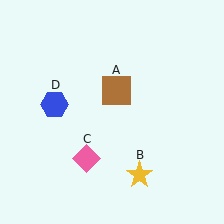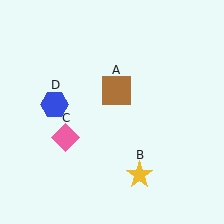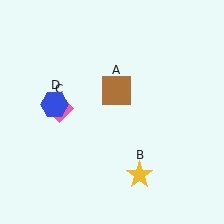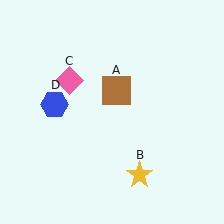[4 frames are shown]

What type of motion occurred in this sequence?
The pink diamond (object C) rotated clockwise around the center of the scene.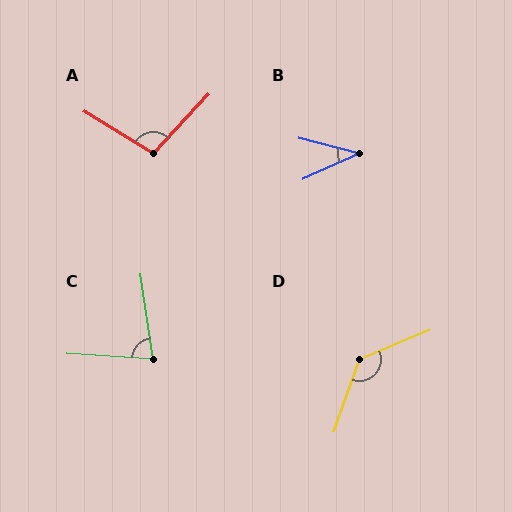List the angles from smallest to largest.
B (39°), C (78°), A (101°), D (132°).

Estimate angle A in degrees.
Approximately 101 degrees.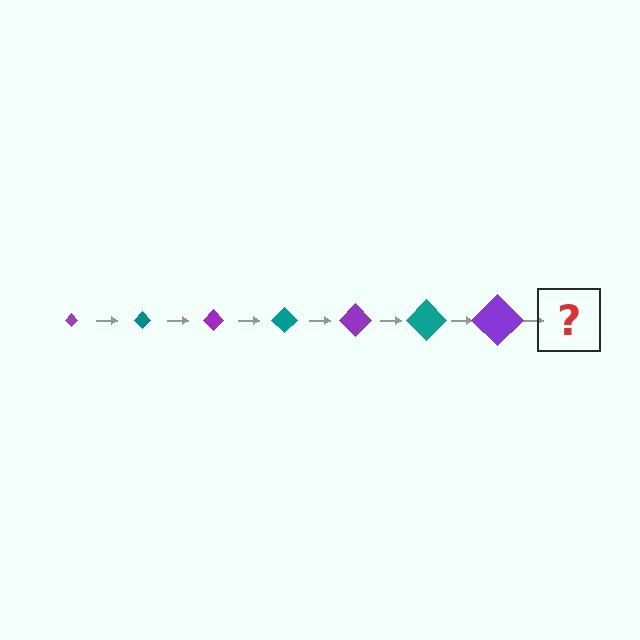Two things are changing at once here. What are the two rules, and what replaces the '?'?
The two rules are that the diamond grows larger each step and the color cycles through purple and teal. The '?' should be a teal diamond, larger than the previous one.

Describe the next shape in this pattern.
It should be a teal diamond, larger than the previous one.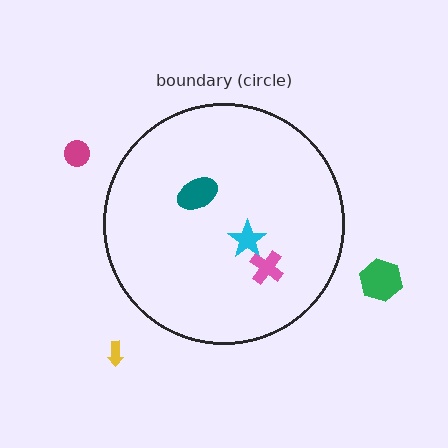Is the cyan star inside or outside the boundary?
Inside.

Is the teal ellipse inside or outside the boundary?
Inside.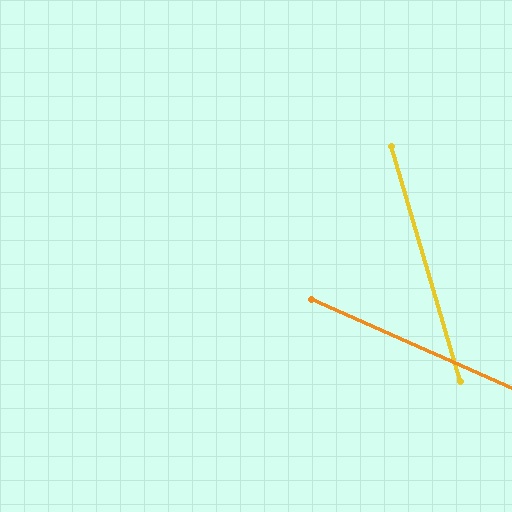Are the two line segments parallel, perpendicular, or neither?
Neither parallel nor perpendicular — they differ by about 49°.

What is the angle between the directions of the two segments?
Approximately 49 degrees.